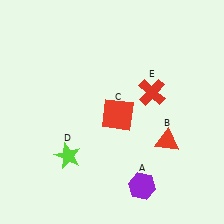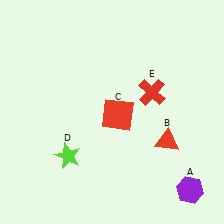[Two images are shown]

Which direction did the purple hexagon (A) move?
The purple hexagon (A) moved right.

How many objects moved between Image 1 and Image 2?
1 object moved between the two images.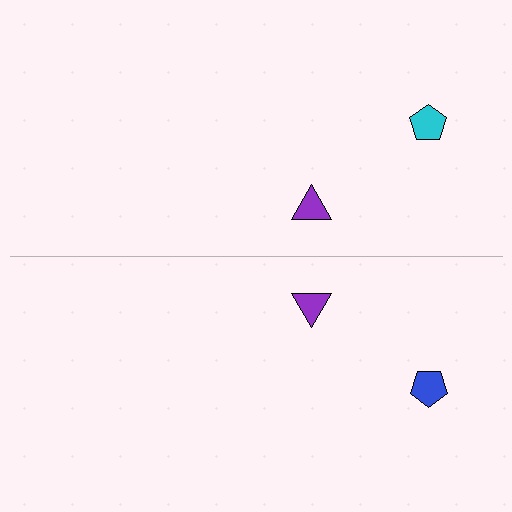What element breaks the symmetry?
The blue pentagon on the bottom side breaks the symmetry — its mirror counterpart is cyan.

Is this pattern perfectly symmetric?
No, the pattern is not perfectly symmetric. The blue pentagon on the bottom side breaks the symmetry — its mirror counterpart is cyan.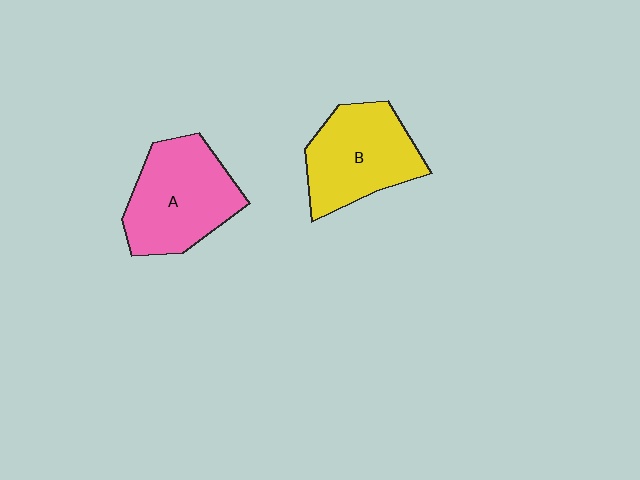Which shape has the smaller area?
Shape B (yellow).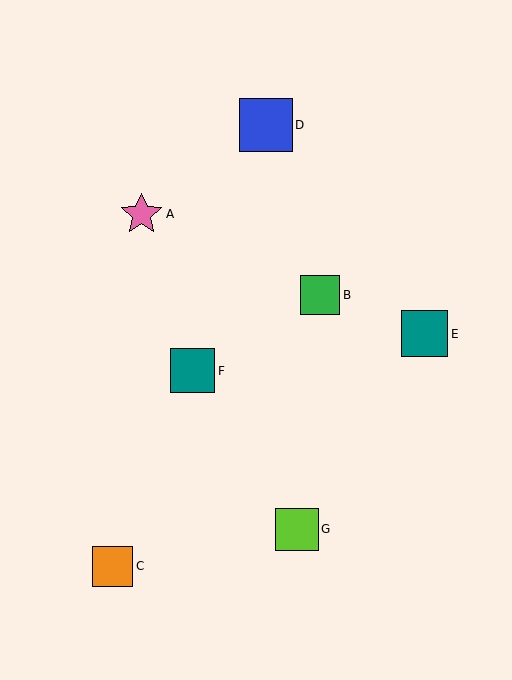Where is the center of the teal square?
The center of the teal square is at (425, 334).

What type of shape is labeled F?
Shape F is a teal square.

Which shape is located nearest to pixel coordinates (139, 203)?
The pink star (labeled A) at (141, 214) is nearest to that location.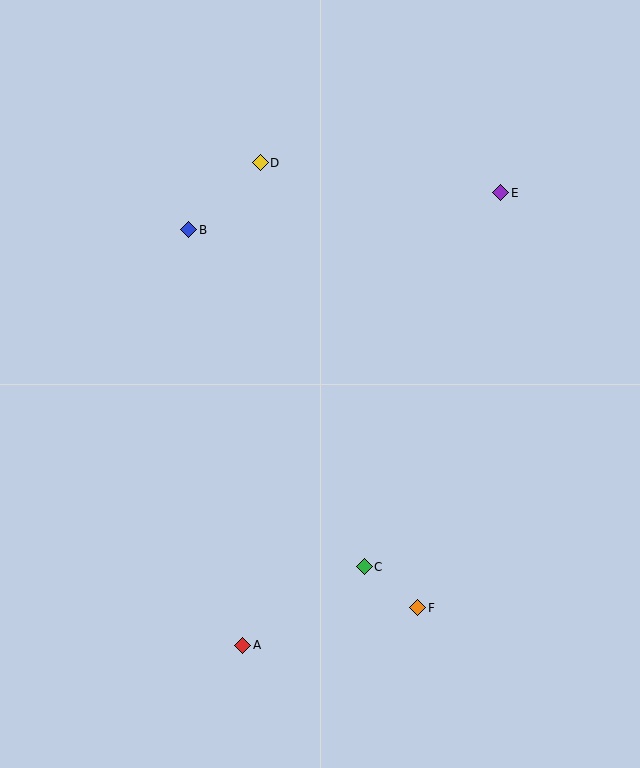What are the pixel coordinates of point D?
Point D is at (260, 163).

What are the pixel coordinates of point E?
Point E is at (501, 193).